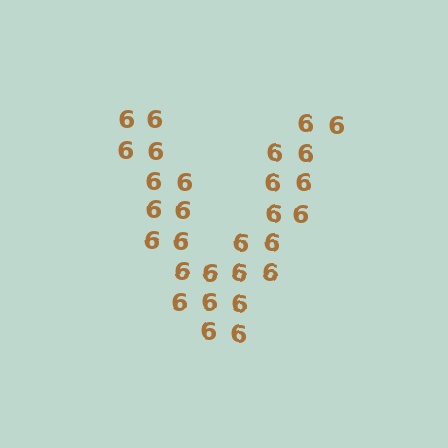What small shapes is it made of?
It is made of small digit 6's.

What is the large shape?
The large shape is the letter V.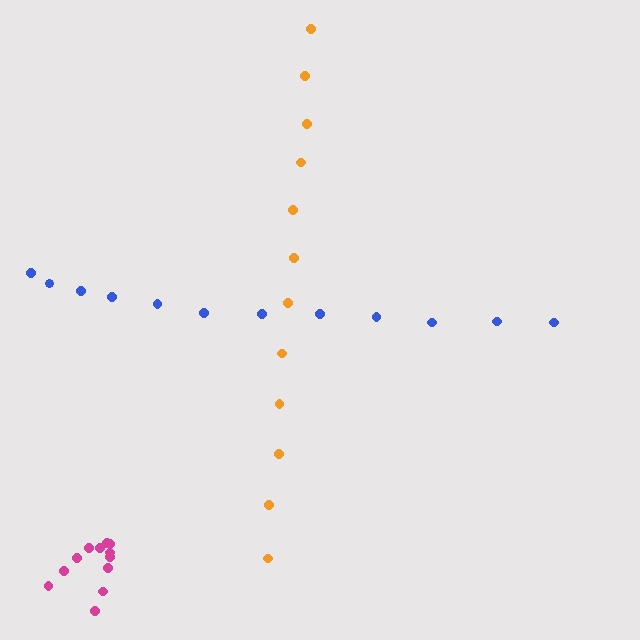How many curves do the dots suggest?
There are 3 distinct paths.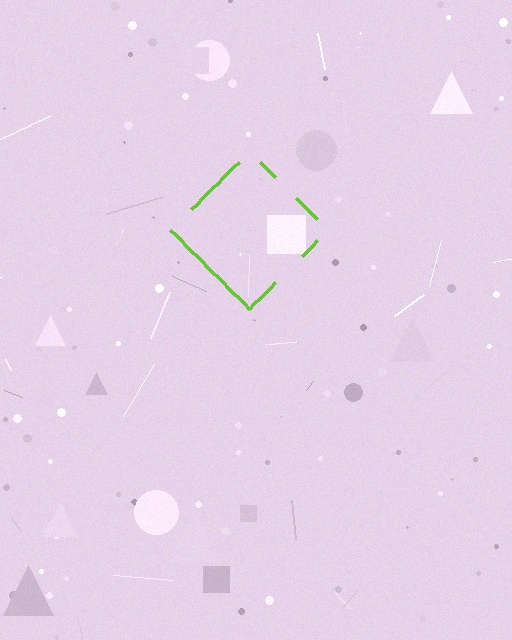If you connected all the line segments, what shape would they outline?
They would outline a diamond.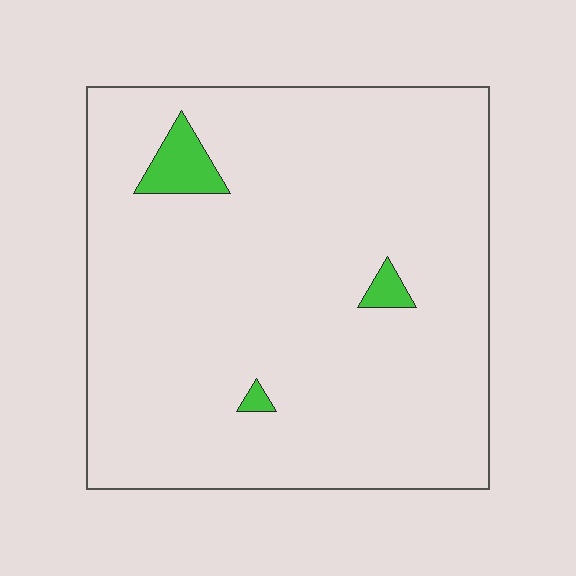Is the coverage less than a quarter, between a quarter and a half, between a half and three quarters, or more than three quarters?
Less than a quarter.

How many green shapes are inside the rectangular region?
3.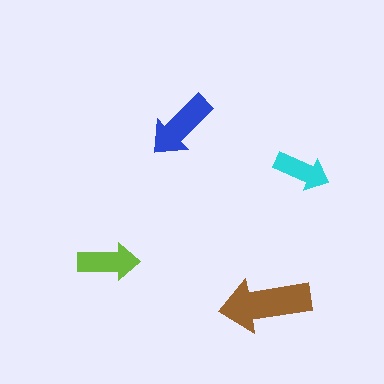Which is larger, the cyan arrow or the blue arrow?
The blue one.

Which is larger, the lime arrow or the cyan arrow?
The lime one.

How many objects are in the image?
There are 4 objects in the image.